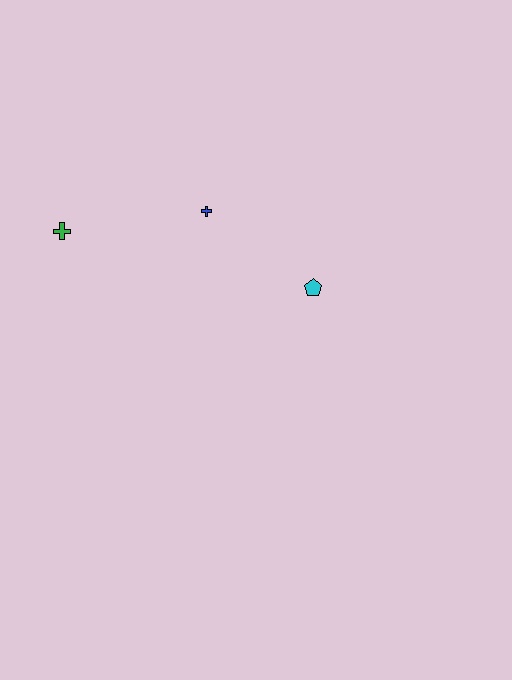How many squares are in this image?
There are no squares.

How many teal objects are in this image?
There are no teal objects.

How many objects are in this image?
There are 3 objects.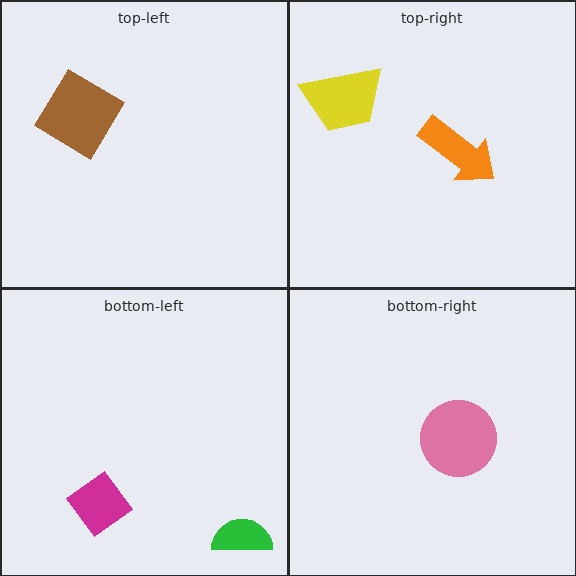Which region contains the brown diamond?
The top-left region.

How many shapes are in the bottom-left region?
2.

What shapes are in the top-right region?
The yellow trapezoid, the orange arrow.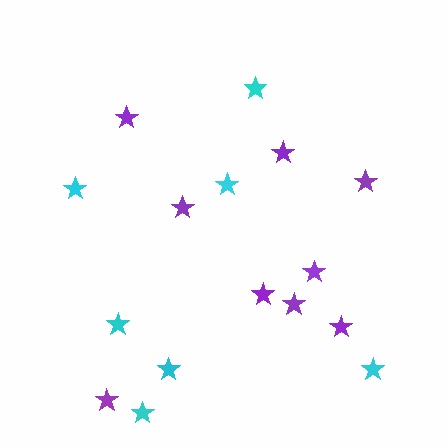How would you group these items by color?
There are 2 groups: one group of cyan stars (7) and one group of purple stars (9).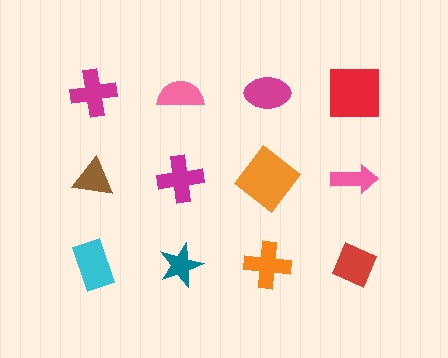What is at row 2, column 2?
A magenta cross.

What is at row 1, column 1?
A magenta cross.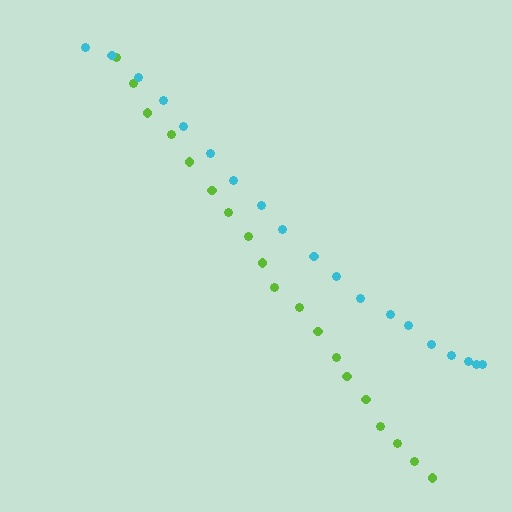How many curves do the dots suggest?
There are 2 distinct paths.